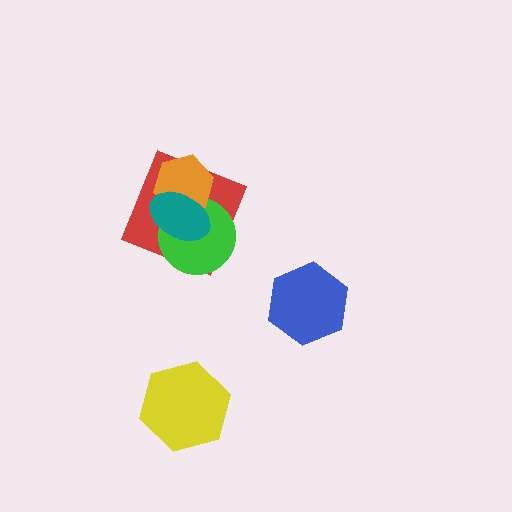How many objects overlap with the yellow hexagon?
0 objects overlap with the yellow hexagon.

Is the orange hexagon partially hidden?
Yes, it is partially covered by another shape.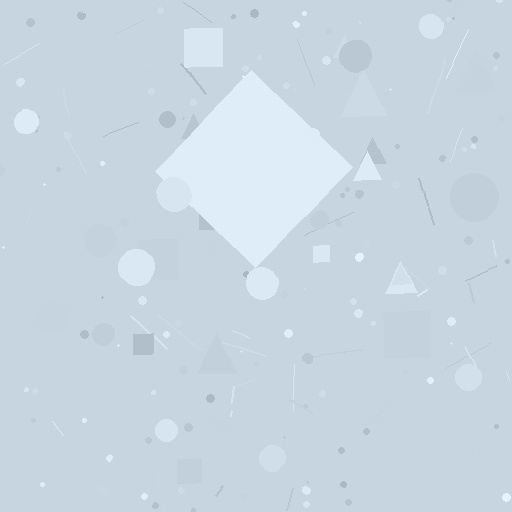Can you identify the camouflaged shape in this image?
The camouflaged shape is a diamond.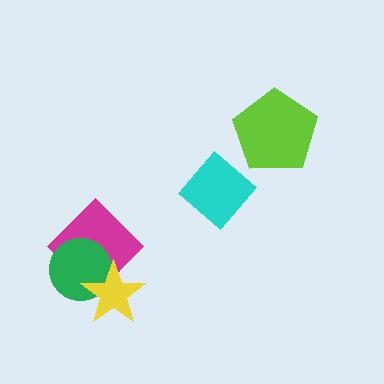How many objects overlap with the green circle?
2 objects overlap with the green circle.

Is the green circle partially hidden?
Yes, it is partially covered by another shape.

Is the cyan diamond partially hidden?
No, no other shape covers it.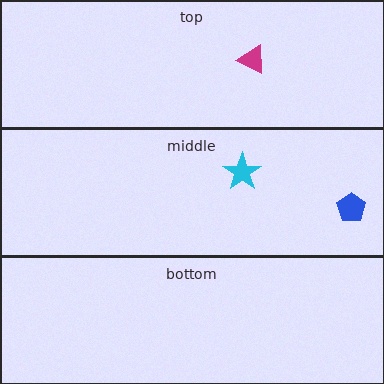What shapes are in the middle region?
The cyan star, the blue pentagon.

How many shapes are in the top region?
1.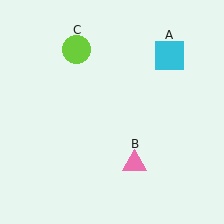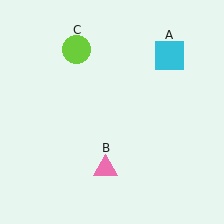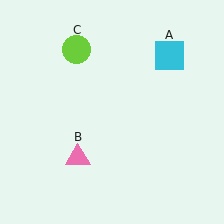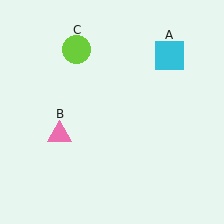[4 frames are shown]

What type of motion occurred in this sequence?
The pink triangle (object B) rotated clockwise around the center of the scene.